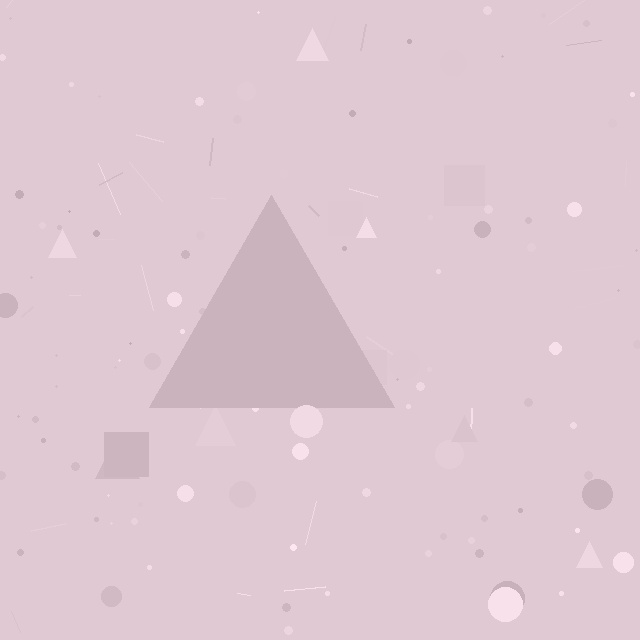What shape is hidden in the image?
A triangle is hidden in the image.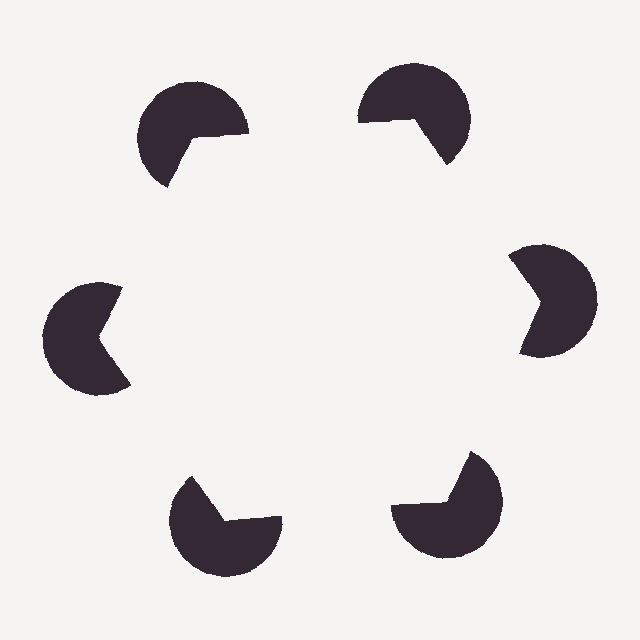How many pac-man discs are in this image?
There are 6 — one at each vertex of the illusory hexagon.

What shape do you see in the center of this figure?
An illusory hexagon — its edges are inferred from the aligned wedge cuts in the pac-man discs, not physically drawn.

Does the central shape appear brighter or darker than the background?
It typically appears slightly brighter than the background, even though no actual brightness change is drawn.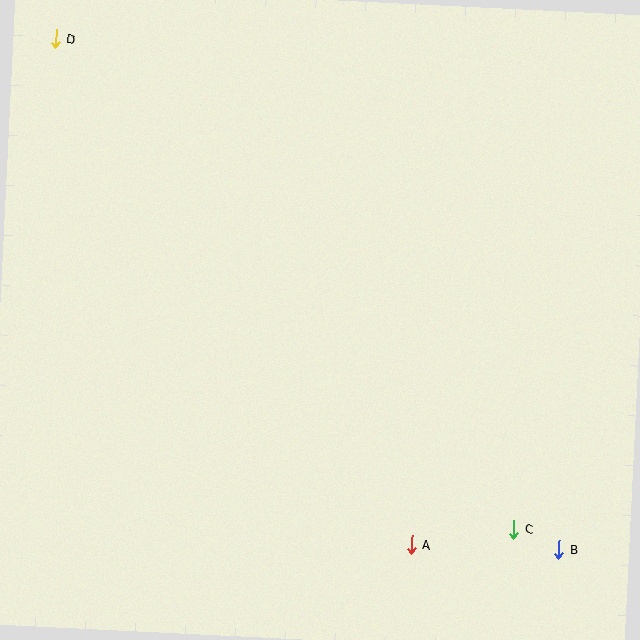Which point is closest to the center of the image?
Point A at (411, 545) is closest to the center.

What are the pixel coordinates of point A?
Point A is at (411, 545).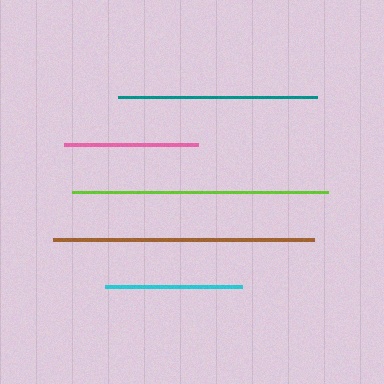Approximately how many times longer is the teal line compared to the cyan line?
The teal line is approximately 1.5 times the length of the cyan line.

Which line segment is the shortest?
The pink line is the shortest at approximately 134 pixels.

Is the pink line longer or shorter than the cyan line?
The cyan line is longer than the pink line.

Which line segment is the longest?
The brown line is the longest at approximately 261 pixels.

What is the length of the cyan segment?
The cyan segment is approximately 137 pixels long.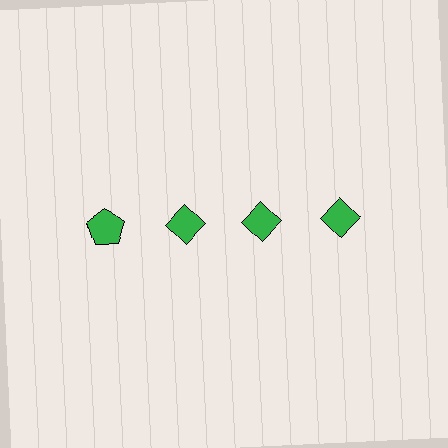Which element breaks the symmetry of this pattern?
The green pentagon in the top row, leftmost column breaks the symmetry. All other shapes are green diamonds.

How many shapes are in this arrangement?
There are 4 shapes arranged in a grid pattern.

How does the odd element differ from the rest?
It has a different shape: pentagon instead of diamond.